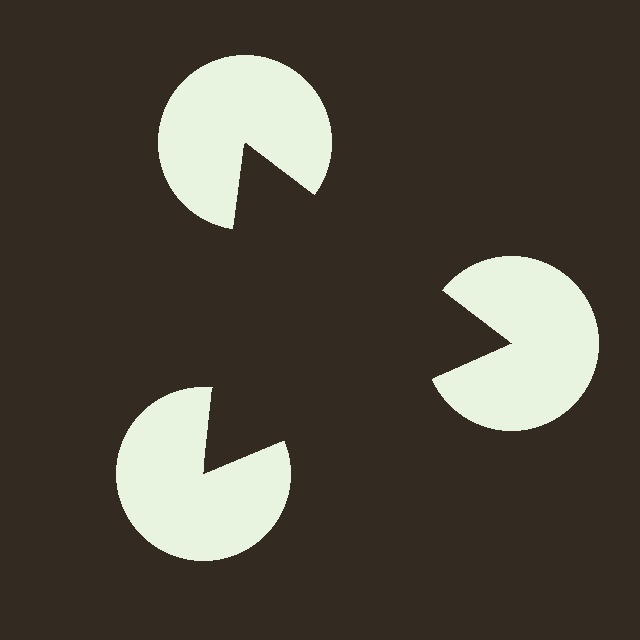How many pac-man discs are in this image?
There are 3 — one at each vertex of the illusory triangle.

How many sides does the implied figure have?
3 sides.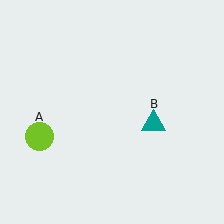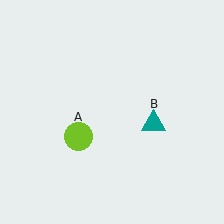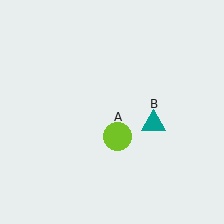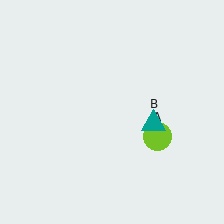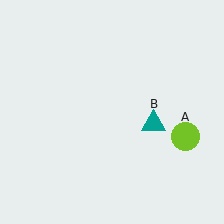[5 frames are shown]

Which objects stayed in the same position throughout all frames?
Teal triangle (object B) remained stationary.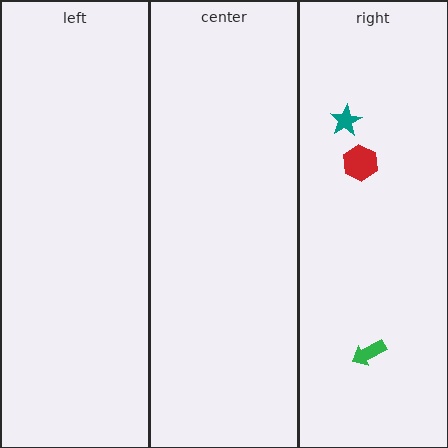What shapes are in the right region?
The red hexagon, the teal star, the green arrow.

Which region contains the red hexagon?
The right region.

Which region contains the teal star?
The right region.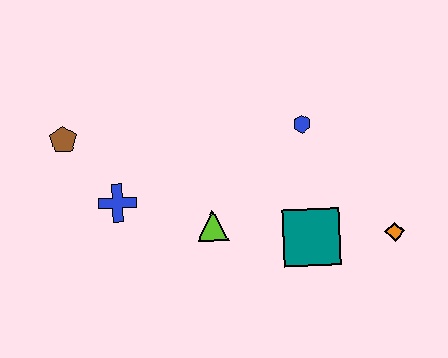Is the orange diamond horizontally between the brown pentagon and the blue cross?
No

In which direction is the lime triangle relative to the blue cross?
The lime triangle is to the right of the blue cross.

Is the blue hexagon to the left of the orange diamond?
Yes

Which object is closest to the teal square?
The orange diamond is closest to the teal square.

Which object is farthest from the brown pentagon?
The orange diamond is farthest from the brown pentagon.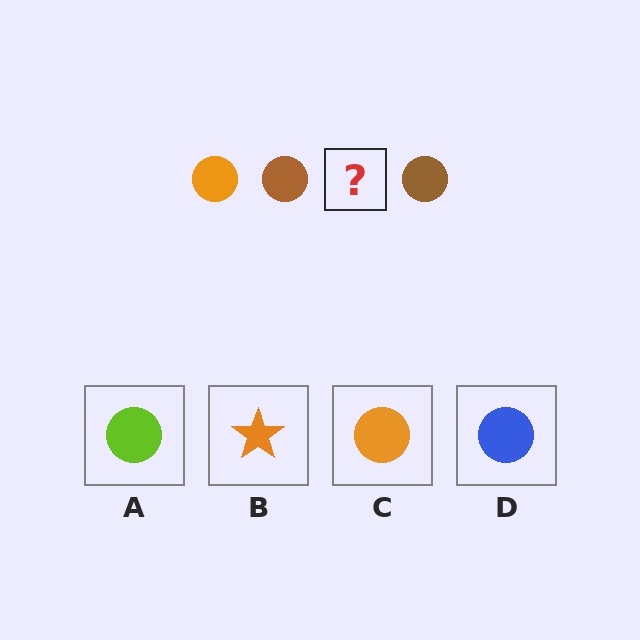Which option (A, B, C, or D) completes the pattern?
C.